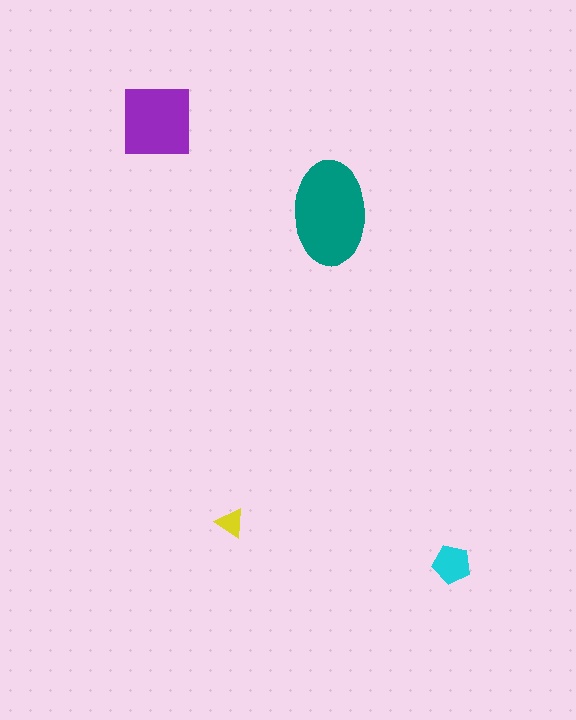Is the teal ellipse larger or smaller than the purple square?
Larger.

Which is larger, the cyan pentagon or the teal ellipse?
The teal ellipse.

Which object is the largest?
The teal ellipse.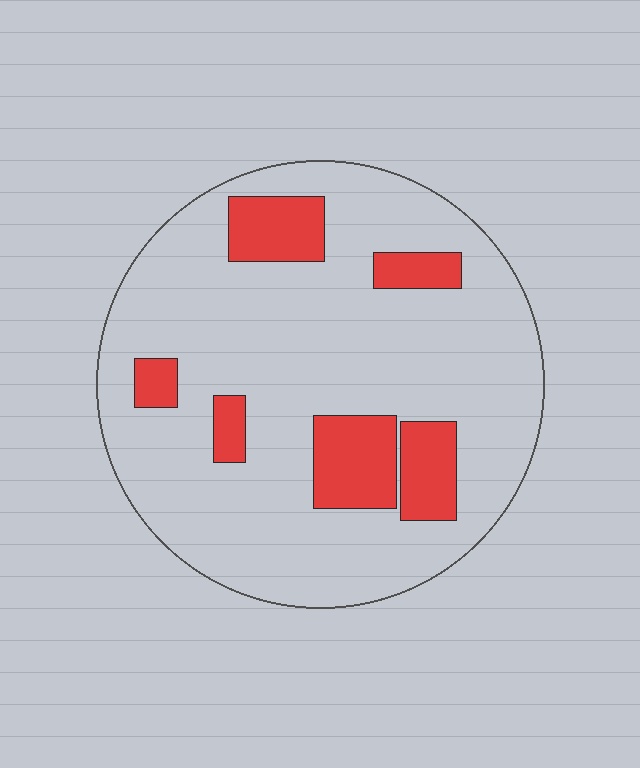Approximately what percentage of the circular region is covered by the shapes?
Approximately 20%.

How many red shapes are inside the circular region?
6.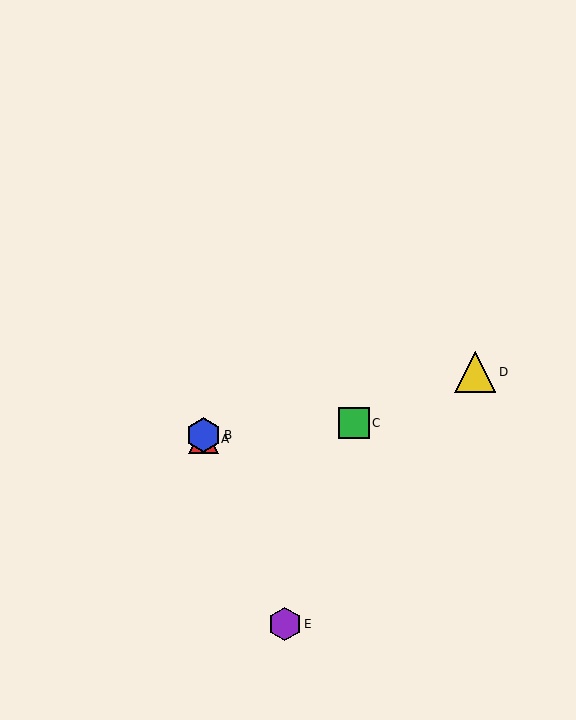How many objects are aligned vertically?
2 objects (A, B) are aligned vertically.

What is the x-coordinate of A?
Object A is at x≈203.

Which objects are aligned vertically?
Objects A, B are aligned vertically.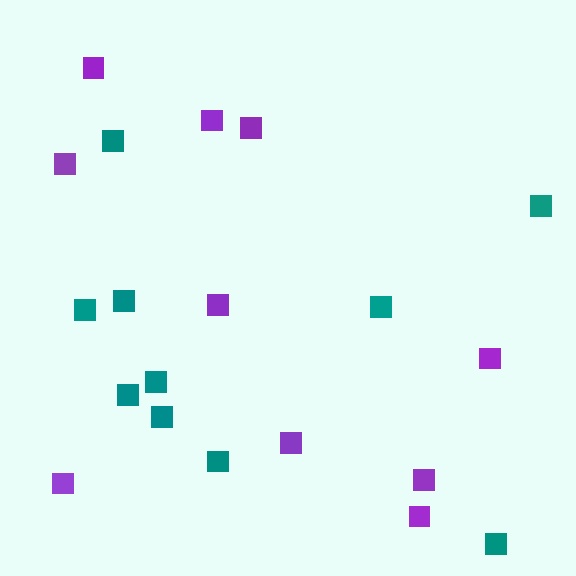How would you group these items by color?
There are 2 groups: one group of teal squares (10) and one group of purple squares (10).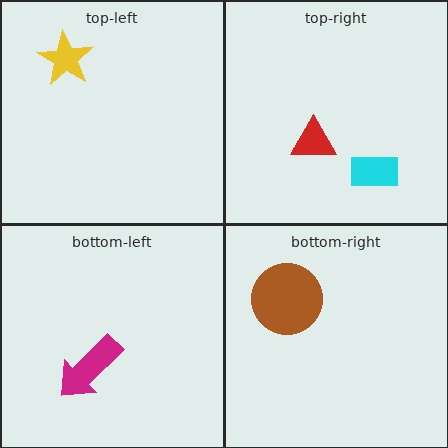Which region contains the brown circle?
The bottom-right region.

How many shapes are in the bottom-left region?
1.